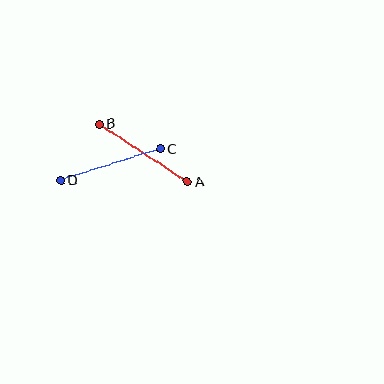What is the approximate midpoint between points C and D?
The midpoint is at approximately (110, 165) pixels.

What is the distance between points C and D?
The distance is approximately 105 pixels.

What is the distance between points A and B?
The distance is approximately 105 pixels.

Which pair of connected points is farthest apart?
Points A and B are farthest apart.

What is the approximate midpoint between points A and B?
The midpoint is at approximately (143, 153) pixels.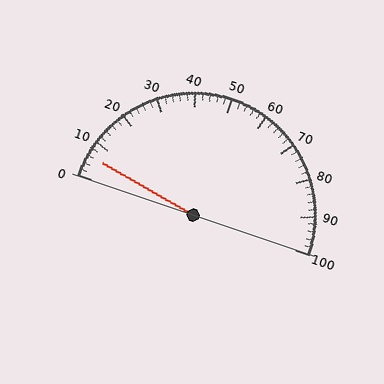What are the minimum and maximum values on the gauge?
The gauge ranges from 0 to 100.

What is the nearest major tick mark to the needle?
The nearest major tick mark is 10.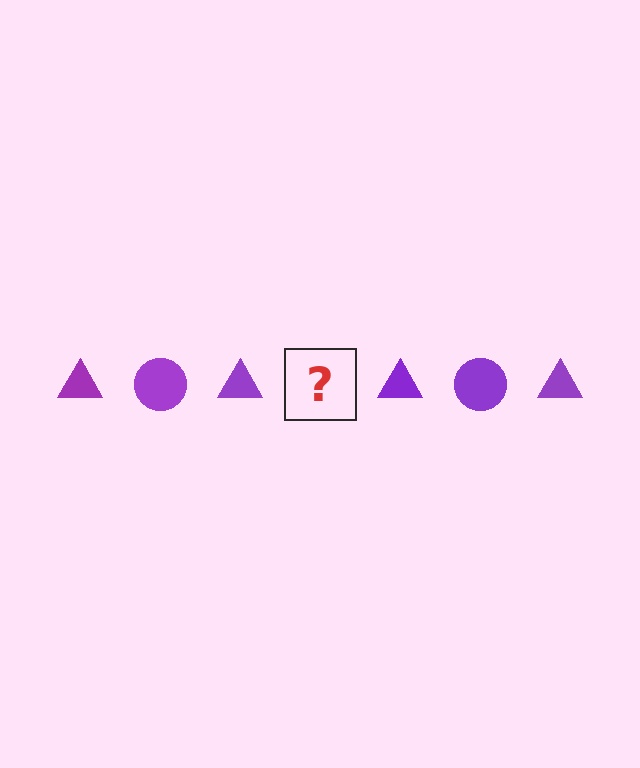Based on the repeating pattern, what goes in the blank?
The blank should be a purple circle.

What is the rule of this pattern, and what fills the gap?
The rule is that the pattern cycles through triangle, circle shapes in purple. The gap should be filled with a purple circle.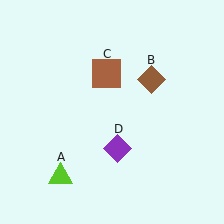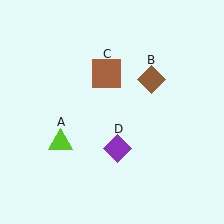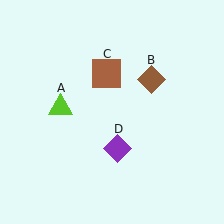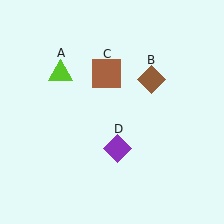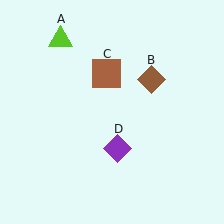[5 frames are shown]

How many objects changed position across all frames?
1 object changed position: lime triangle (object A).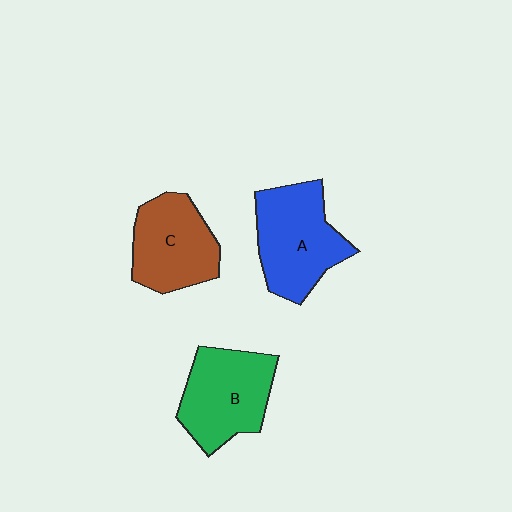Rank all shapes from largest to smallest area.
From largest to smallest: A (blue), B (green), C (brown).